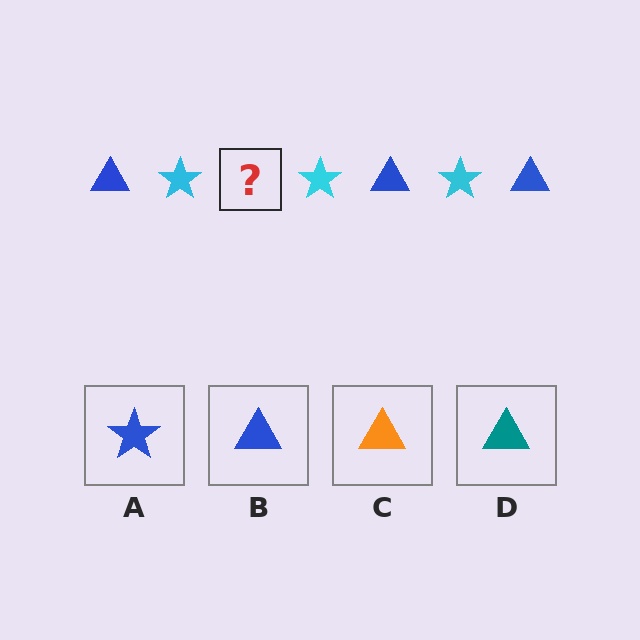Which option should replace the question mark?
Option B.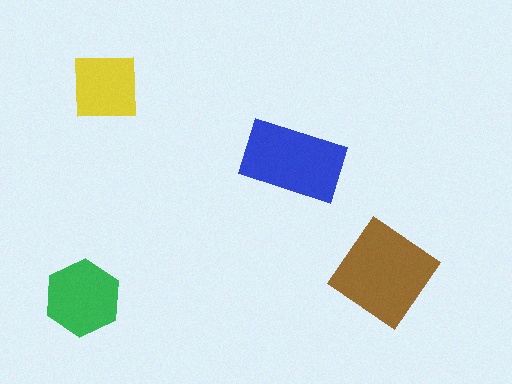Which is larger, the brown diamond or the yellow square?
The brown diamond.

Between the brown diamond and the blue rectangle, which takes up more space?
The brown diamond.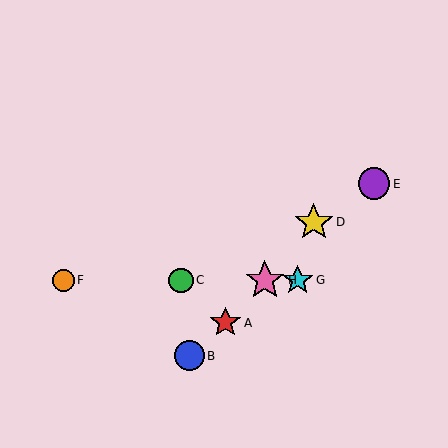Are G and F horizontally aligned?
Yes, both are at y≈280.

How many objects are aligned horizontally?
4 objects (C, F, G, H) are aligned horizontally.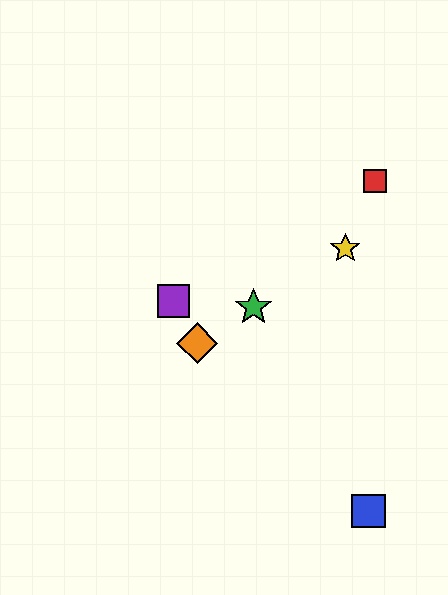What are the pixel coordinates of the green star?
The green star is at (253, 307).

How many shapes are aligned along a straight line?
3 shapes (the green star, the yellow star, the orange diamond) are aligned along a straight line.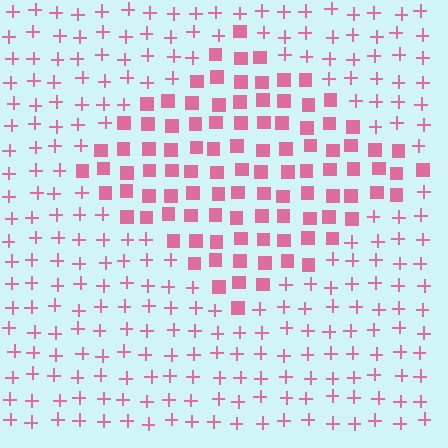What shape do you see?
I see a diamond.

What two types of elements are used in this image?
The image uses squares inside the diamond region and plus signs outside it.